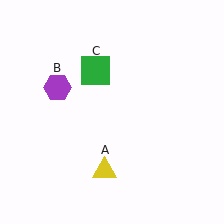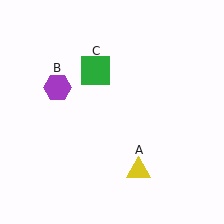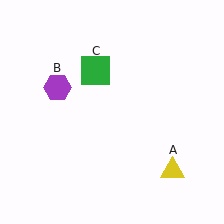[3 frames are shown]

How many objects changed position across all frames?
1 object changed position: yellow triangle (object A).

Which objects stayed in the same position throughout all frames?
Purple hexagon (object B) and green square (object C) remained stationary.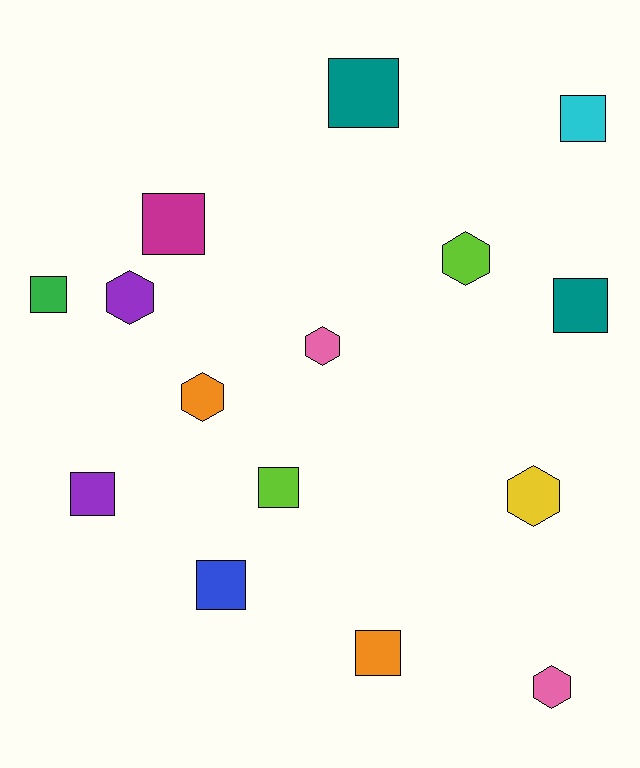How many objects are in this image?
There are 15 objects.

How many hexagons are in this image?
There are 6 hexagons.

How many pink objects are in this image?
There are 2 pink objects.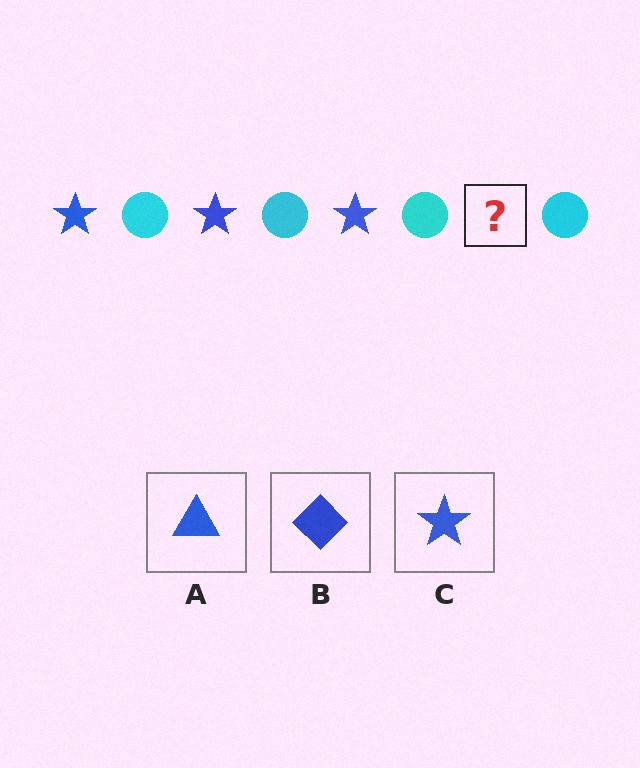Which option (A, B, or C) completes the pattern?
C.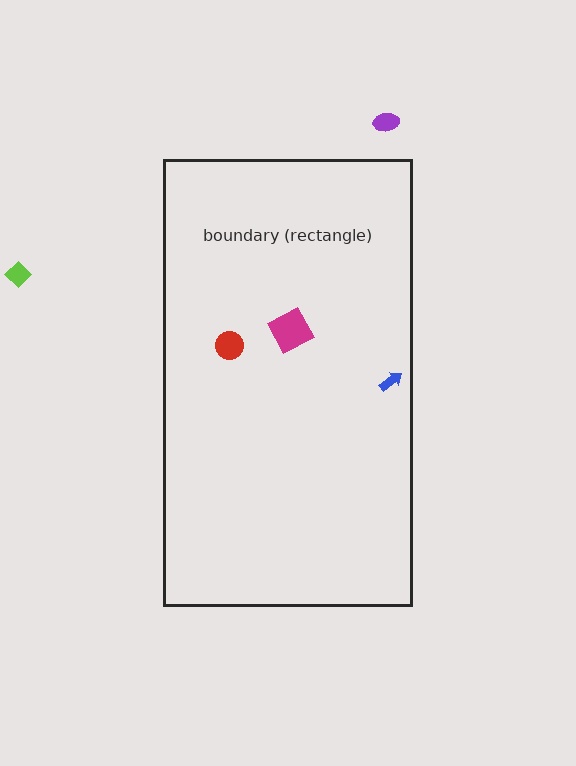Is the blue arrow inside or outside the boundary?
Inside.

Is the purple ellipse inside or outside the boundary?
Outside.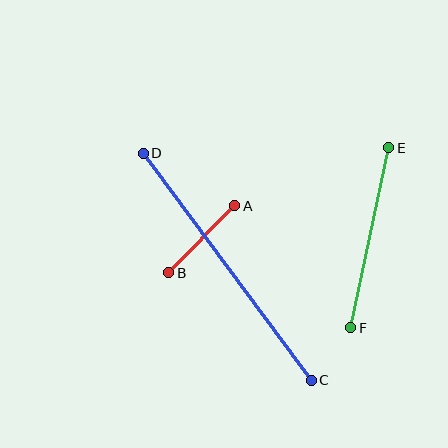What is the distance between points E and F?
The distance is approximately 184 pixels.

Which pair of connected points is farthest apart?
Points C and D are farthest apart.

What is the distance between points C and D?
The distance is approximately 282 pixels.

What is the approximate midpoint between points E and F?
The midpoint is at approximately (370, 238) pixels.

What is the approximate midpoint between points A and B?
The midpoint is at approximately (202, 239) pixels.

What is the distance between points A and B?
The distance is approximately 94 pixels.